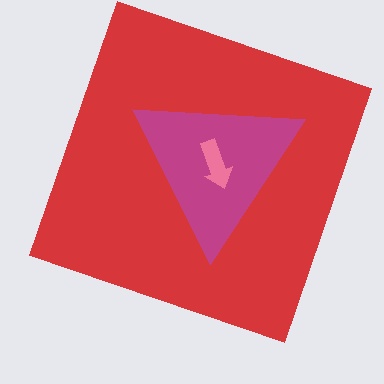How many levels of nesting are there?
3.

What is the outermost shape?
The red square.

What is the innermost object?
The pink arrow.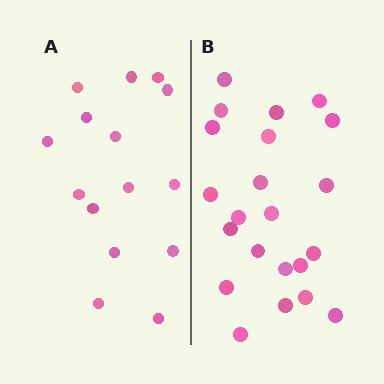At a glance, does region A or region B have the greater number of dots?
Region B (the right region) has more dots.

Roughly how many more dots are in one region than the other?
Region B has roughly 8 or so more dots than region A.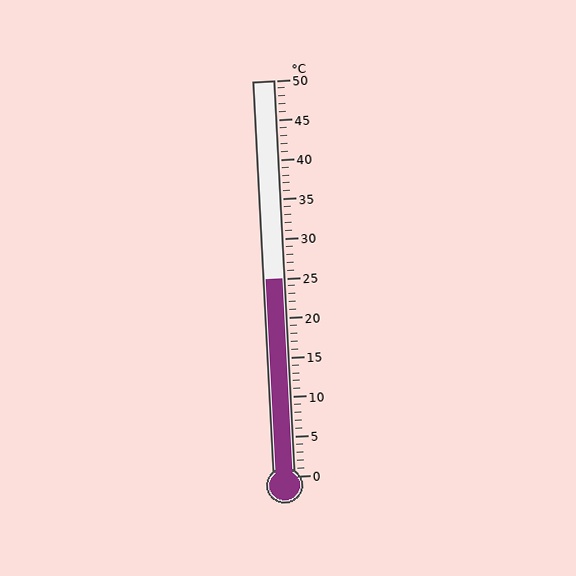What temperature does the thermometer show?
The thermometer shows approximately 25°C.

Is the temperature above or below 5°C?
The temperature is above 5°C.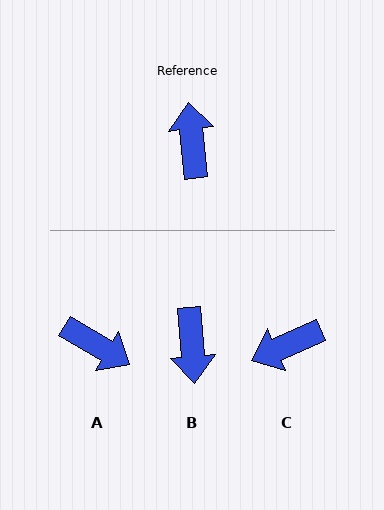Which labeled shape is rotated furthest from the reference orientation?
B, about 179 degrees away.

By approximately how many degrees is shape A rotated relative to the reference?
Approximately 126 degrees clockwise.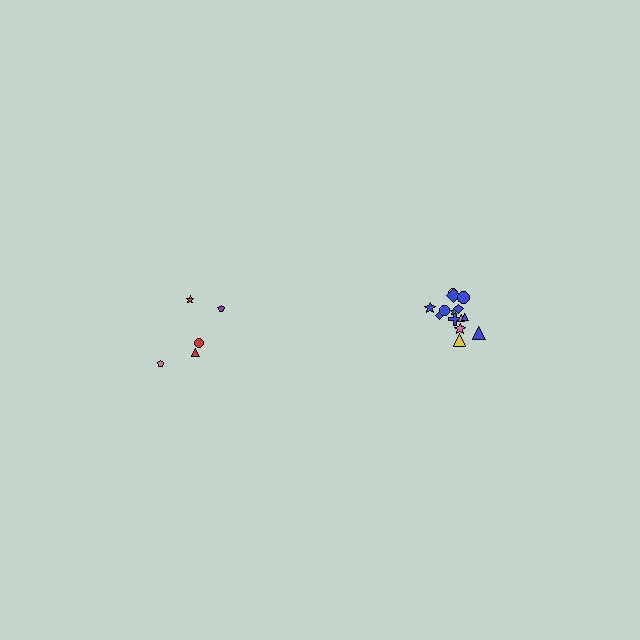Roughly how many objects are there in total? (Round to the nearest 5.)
Roughly 20 objects in total.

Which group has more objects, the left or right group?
The right group.